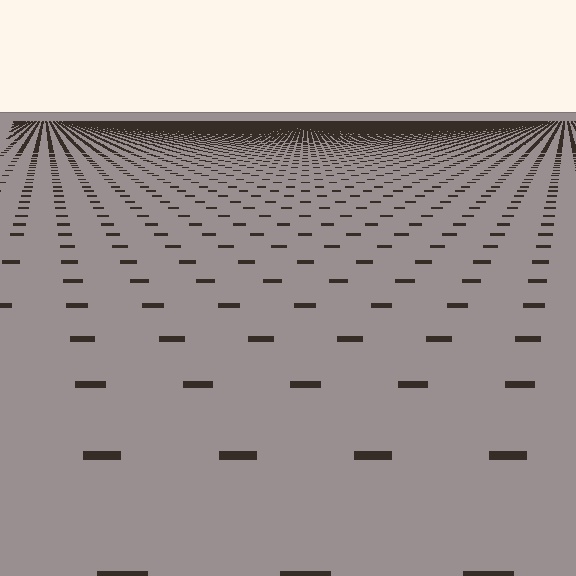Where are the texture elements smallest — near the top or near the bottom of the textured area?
Near the top.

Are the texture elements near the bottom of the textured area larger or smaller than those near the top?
Larger. Near the bottom, elements are closer to the viewer and appear at a bigger on-screen size.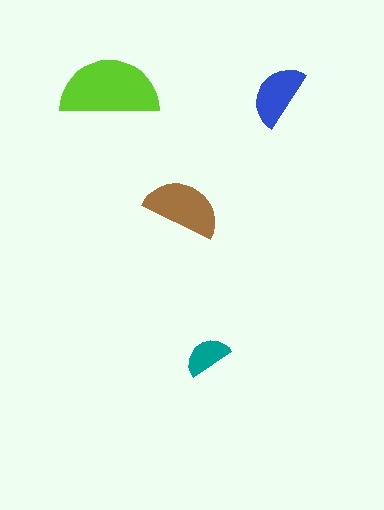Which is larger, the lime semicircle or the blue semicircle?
The lime one.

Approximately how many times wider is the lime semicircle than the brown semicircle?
About 1.5 times wider.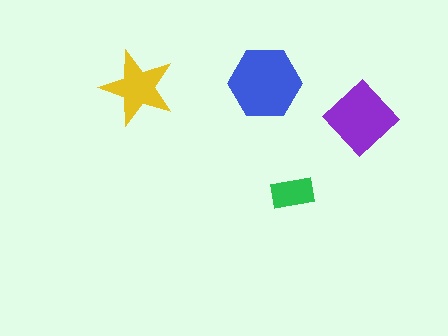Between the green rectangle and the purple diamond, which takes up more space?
The purple diamond.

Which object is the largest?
The blue hexagon.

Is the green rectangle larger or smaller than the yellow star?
Smaller.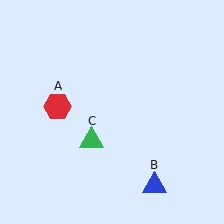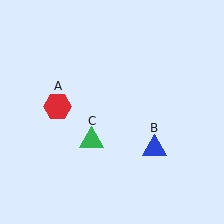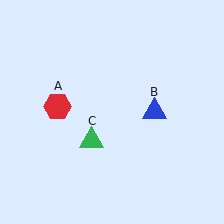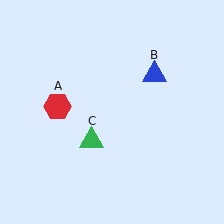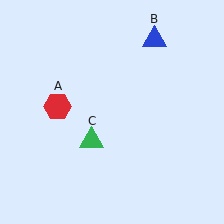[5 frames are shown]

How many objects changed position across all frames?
1 object changed position: blue triangle (object B).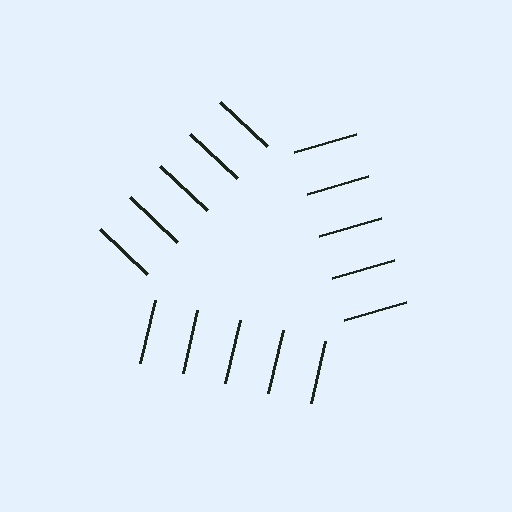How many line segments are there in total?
15 — 5 along each of the 3 edges.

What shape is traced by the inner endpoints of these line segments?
An illusory triangle — the line segments terminate on its edges but no continuous stroke is drawn.